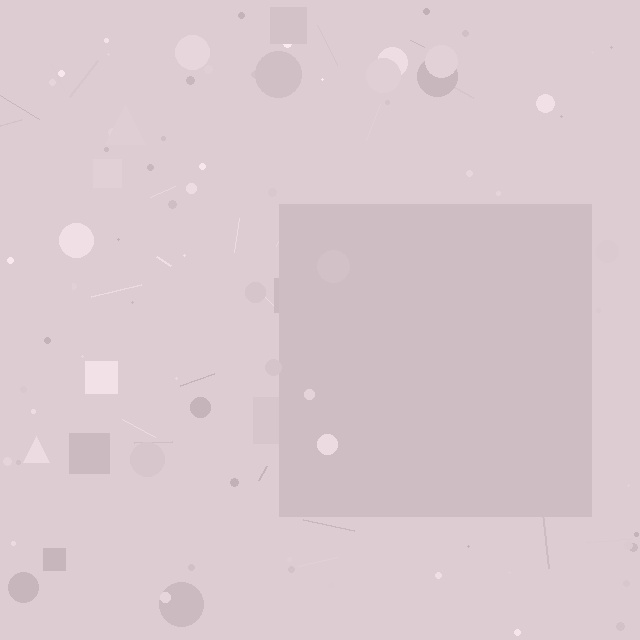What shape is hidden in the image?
A square is hidden in the image.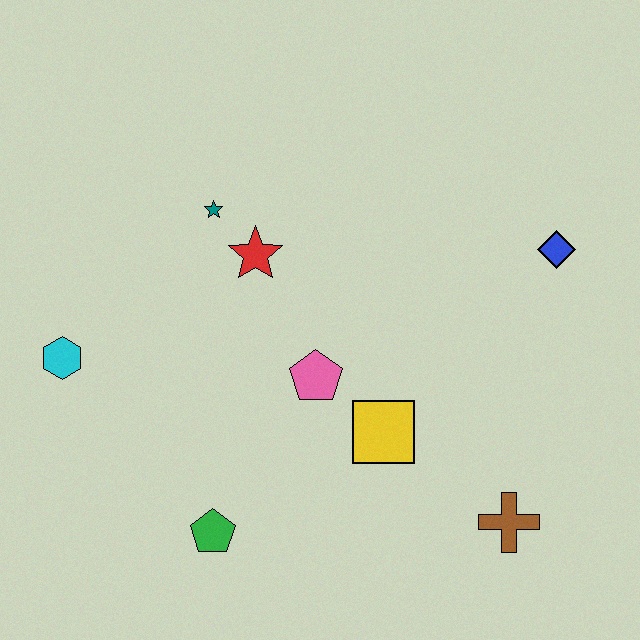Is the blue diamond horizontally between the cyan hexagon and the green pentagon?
No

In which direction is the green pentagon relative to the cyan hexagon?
The green pentagon is below the cyan hexagon.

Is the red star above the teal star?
No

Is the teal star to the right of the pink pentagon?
No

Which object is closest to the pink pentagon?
The yellow square is closest to the pink pentagon.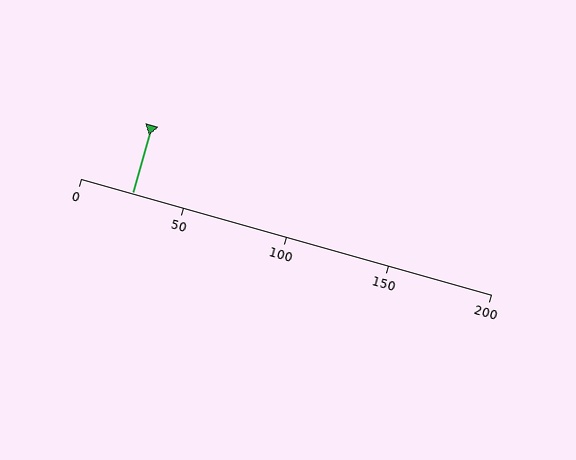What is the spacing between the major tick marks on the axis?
The major ticks are spaced 50 apart.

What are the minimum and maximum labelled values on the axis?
The axis runs from 0 to 200.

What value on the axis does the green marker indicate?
The marker indicates approximately 25.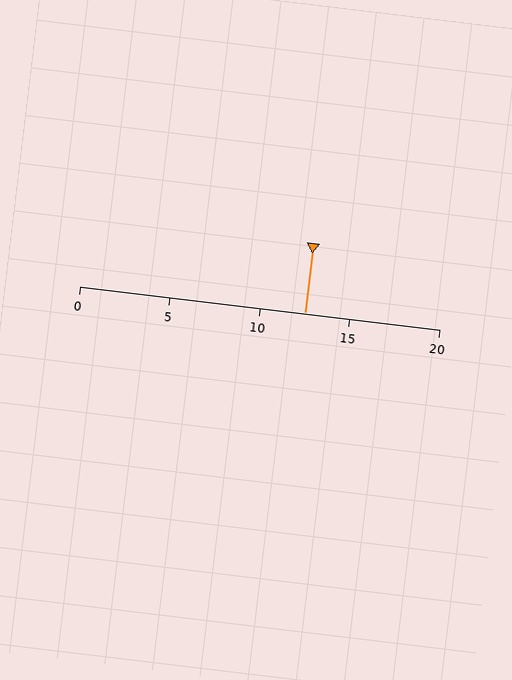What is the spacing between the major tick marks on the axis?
The major ticks are spaced 5 apart.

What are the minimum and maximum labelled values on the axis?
The axis runs from 0 to 20.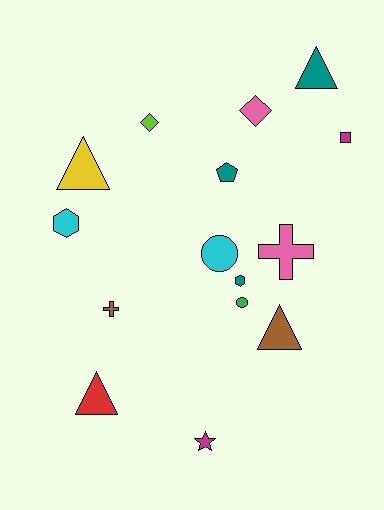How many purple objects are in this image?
There are no purple objects.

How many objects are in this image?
There are 15 objects.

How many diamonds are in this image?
There are 2 diamonds.